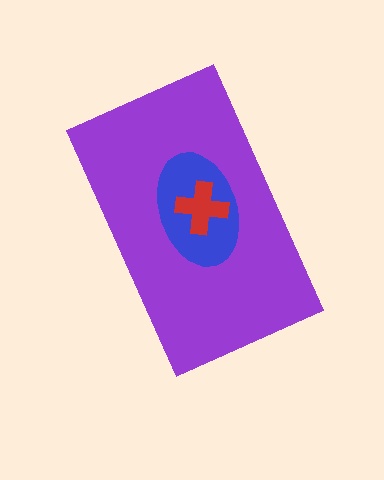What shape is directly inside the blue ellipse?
The red cross.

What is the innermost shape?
The red cross.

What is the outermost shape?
The purple rectangle.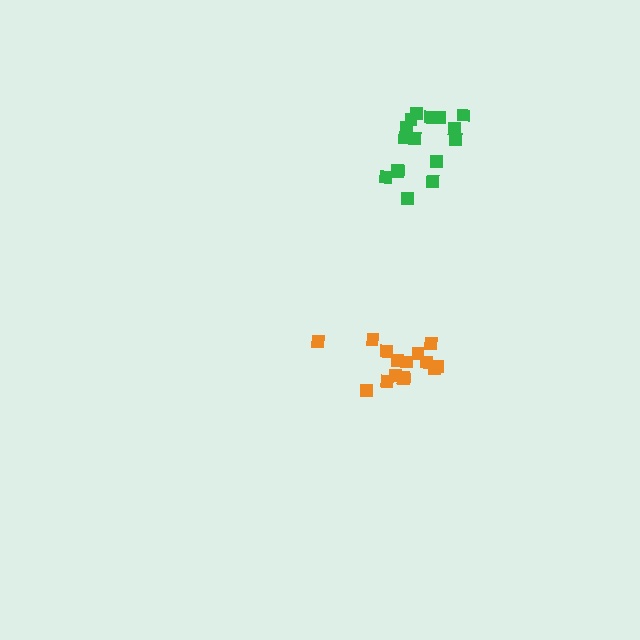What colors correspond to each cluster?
The clusters are colored: green, orange.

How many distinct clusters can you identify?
There are 2 distinct clusters.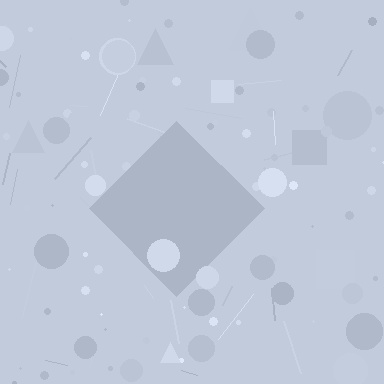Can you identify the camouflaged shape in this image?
The camouflaged shape is a diamond.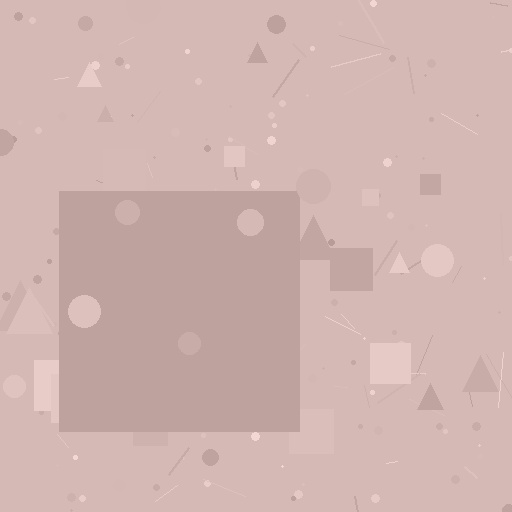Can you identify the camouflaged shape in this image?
The camouflaged shape is a square.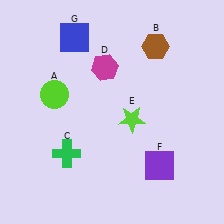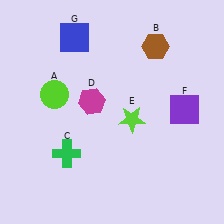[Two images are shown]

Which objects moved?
The objects that moved are: the magenta hexagon (D), the purple square (F).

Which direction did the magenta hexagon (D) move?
The magenta hexagon (D) moved down.